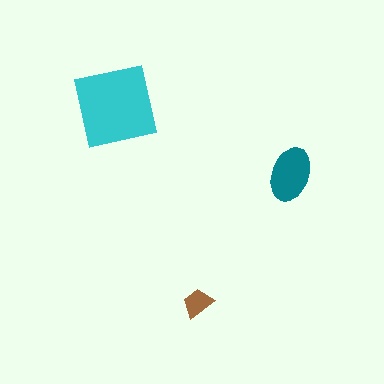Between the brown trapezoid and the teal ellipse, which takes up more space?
The teal ellipse.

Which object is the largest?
The cyan square.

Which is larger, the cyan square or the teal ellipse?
The cyan square.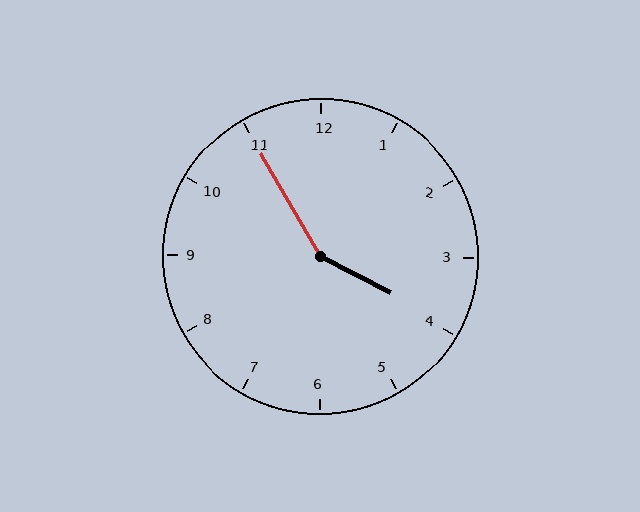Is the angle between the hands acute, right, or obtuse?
It is obtuse.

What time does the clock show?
3:55.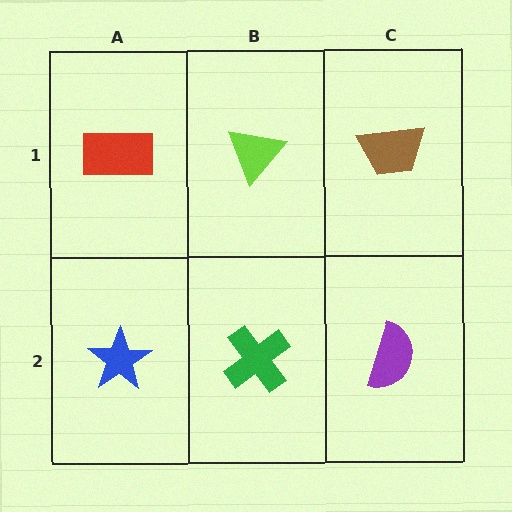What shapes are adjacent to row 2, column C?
A brown trapezoid (row 1, column C), a green cross (row 2, column B).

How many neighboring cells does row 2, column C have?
2.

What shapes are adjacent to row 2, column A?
A red rectangle (row 1, column A), a green cross (row 2, column B).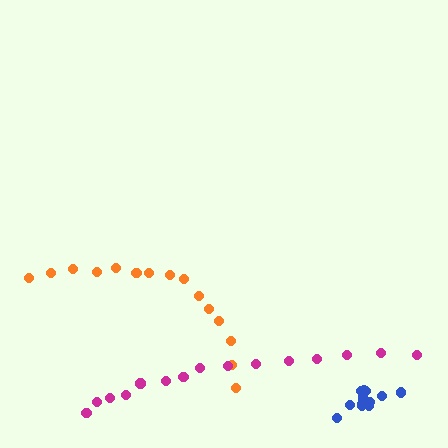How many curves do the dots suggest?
There are 3 distinct paths.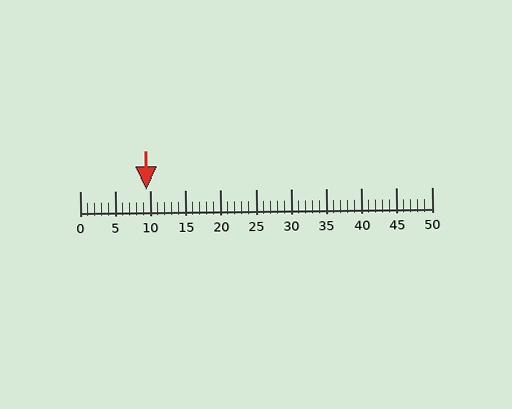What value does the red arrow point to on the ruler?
The red arrow points to approximately 10.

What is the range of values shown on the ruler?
The ruler shows values from 0 to 50.